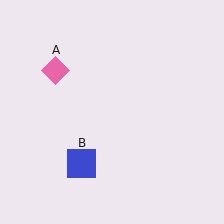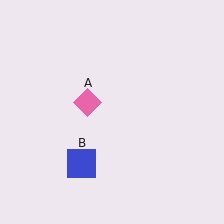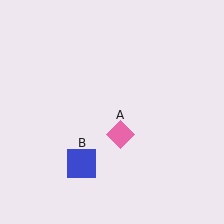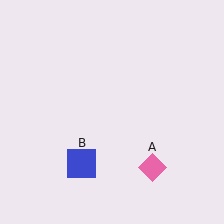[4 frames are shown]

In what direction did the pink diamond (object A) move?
The pink diamond (object A) moved down and to the right.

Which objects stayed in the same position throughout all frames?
Blue square (object B) remained stationary.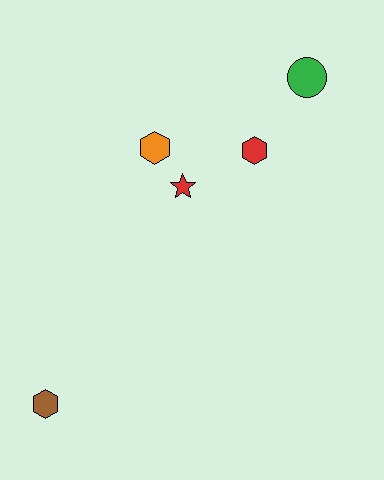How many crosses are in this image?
There are no crosses.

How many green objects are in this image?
There is 1 green object.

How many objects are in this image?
There are 5 objects.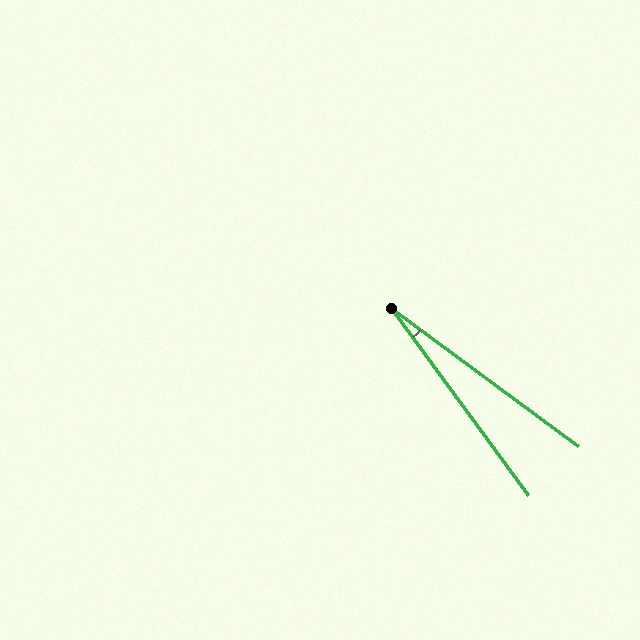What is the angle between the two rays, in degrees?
Approximately 17 degrees.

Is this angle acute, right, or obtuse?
It is acute.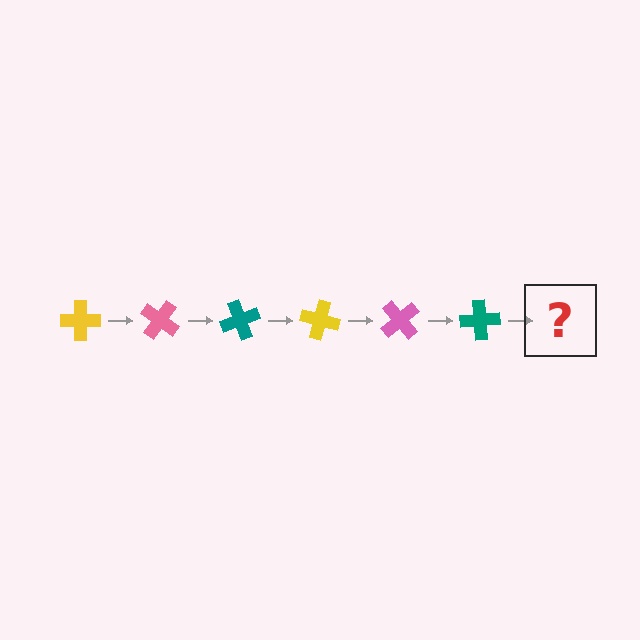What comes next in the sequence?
The next element should be a yellow cross, rotated 210 degrees from the start.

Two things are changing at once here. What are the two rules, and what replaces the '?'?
The two rules are that it rotates 35 degrees each step and the color cycles through yellow, pink, and teal. The '?' should be a yellow cross, rotated 210 degrees from the start.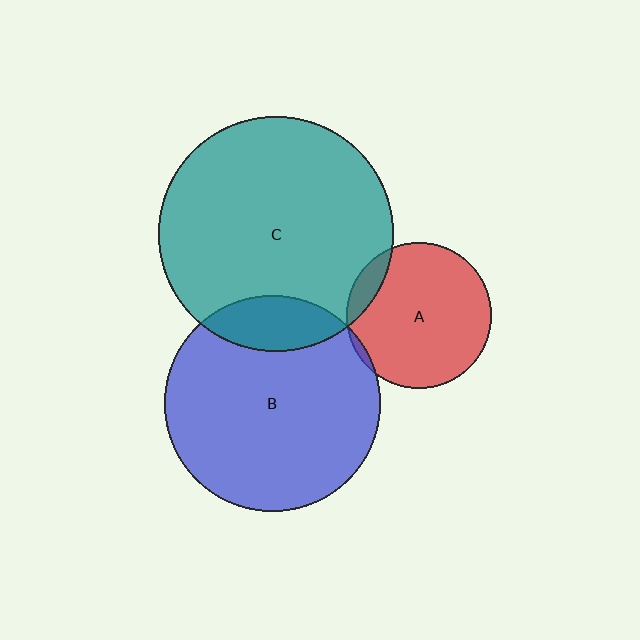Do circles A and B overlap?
Yes.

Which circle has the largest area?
Circle C (teal).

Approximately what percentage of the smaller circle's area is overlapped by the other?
Approximately 5%.